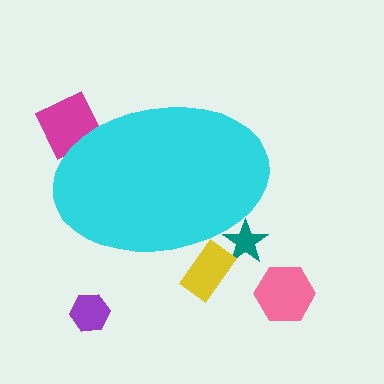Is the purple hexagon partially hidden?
No, the purple hexagon is fully visible.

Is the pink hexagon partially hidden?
No, the pink hexagon is fully visible.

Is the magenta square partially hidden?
Yes, the magenta square is partially hidden behind the cyan ellipse.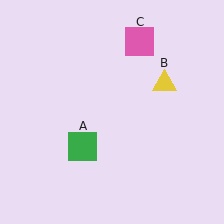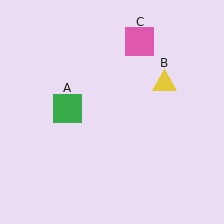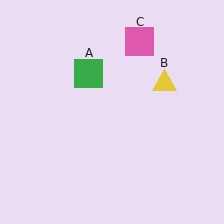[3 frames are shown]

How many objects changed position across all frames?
1 object changed position: green square (object A).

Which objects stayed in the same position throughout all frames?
Yellow triangle (object B) and pink square (object C) remained stationary.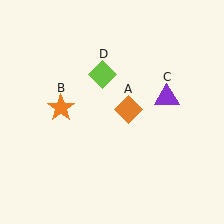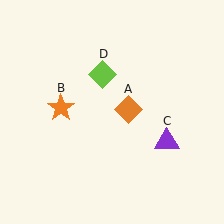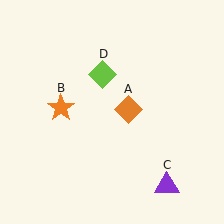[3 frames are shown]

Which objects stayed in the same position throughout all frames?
Orange diamond (object A) and orange star (object B) and lime diamond (object D) remained stationary.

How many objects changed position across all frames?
1 object changed position: purple triangle (object C).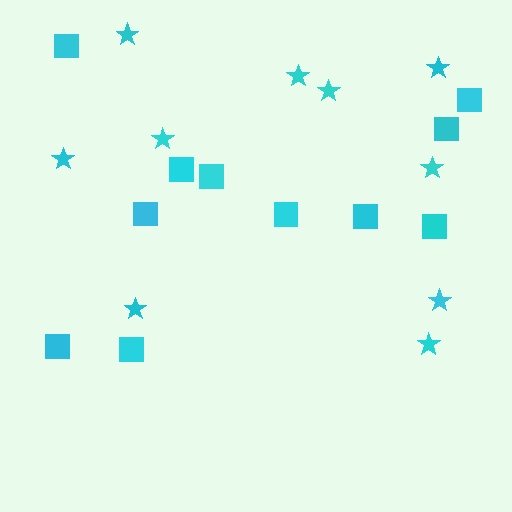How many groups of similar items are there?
There are 2 groups: one group of stars (10) and one group of squares (11).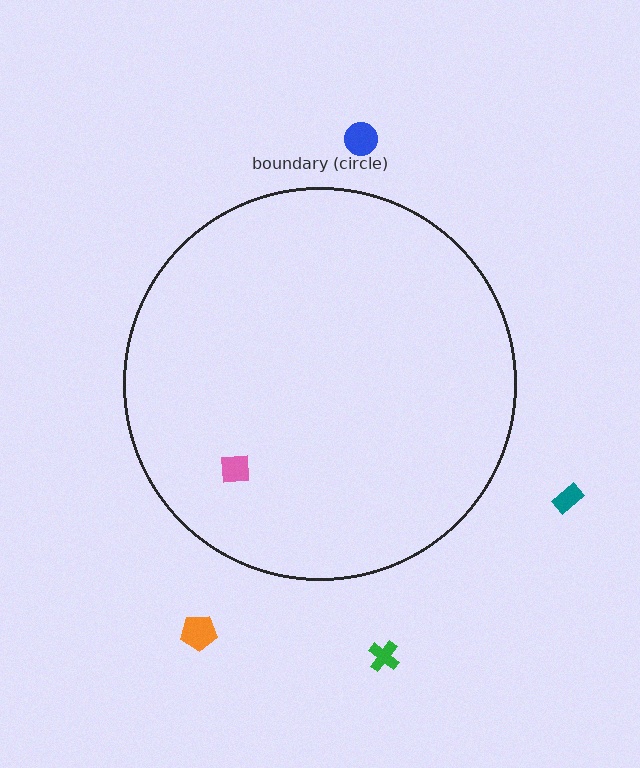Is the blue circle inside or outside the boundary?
Outside.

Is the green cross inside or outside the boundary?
Outside.